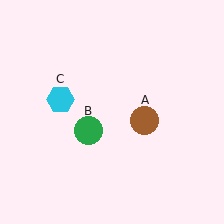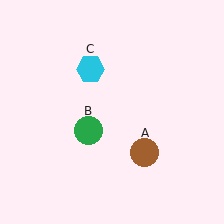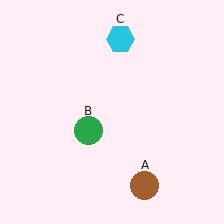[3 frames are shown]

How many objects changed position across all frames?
2 objects changed position: brown circle (object A), cyan hexagon (object C).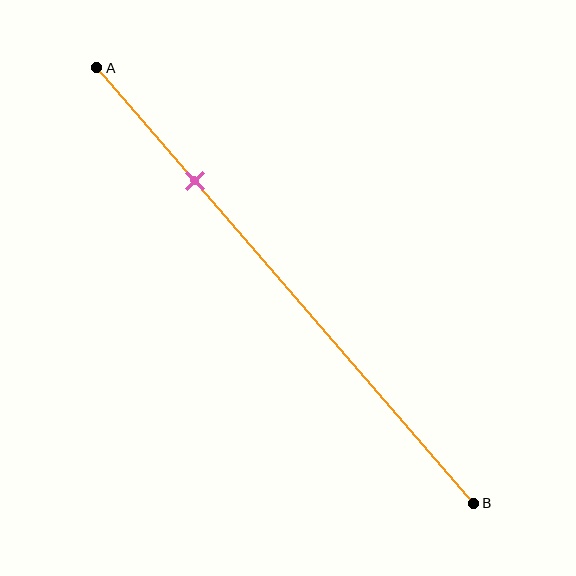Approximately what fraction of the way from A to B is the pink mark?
The pink mark is approximately 25% of the way from A to B.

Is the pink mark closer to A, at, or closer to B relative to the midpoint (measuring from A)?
The pink mark is closer to point A than the midpoint of segment AB.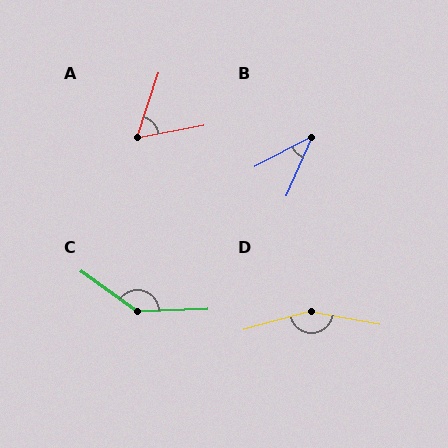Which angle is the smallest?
B, at approximately 39 degrees.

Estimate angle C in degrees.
Approximately 142 degrees.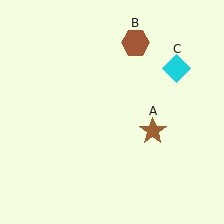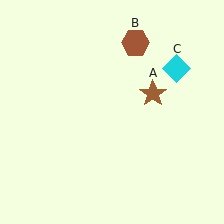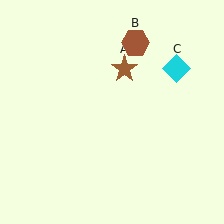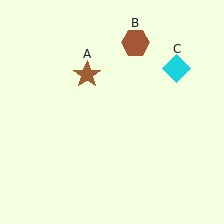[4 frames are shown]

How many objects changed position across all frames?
1 object changed position: brown star (object A).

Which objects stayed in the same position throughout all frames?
Brown hexagon (object B) and cyan diamond (object C) remained stationary.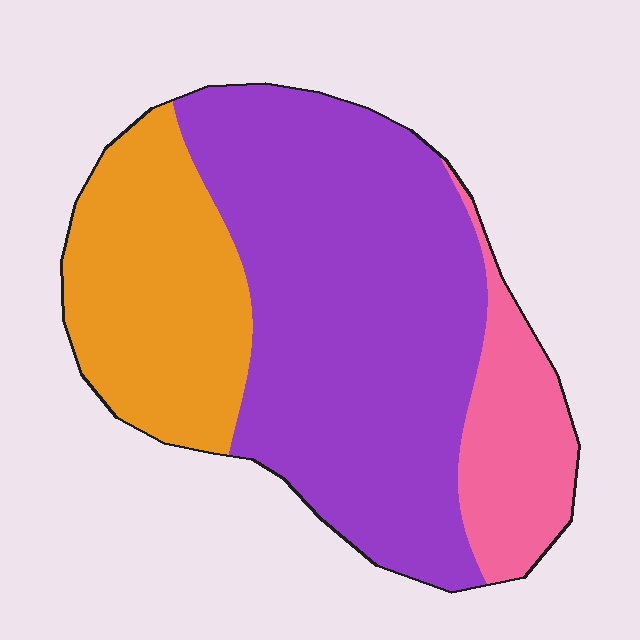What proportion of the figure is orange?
Orange covers about 25% of the figure.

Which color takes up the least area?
Pink, at roughly 15%.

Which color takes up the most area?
Purple, at roughly 60%.